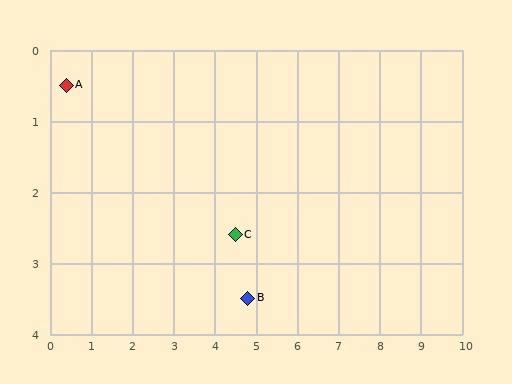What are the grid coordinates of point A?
Point A is at approximately (0.4, 0.5).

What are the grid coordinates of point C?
Point C is at approximately (4.5, 2.6).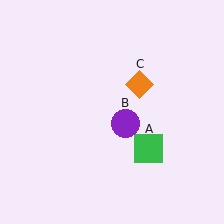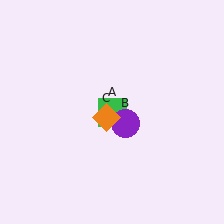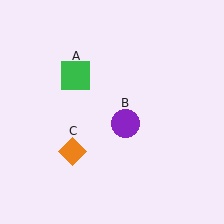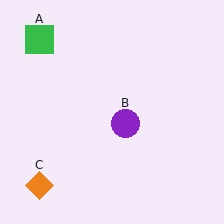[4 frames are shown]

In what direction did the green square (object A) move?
The green square (object A) moved up and to the left.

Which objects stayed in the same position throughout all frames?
Purple circle (object B) remained stationary.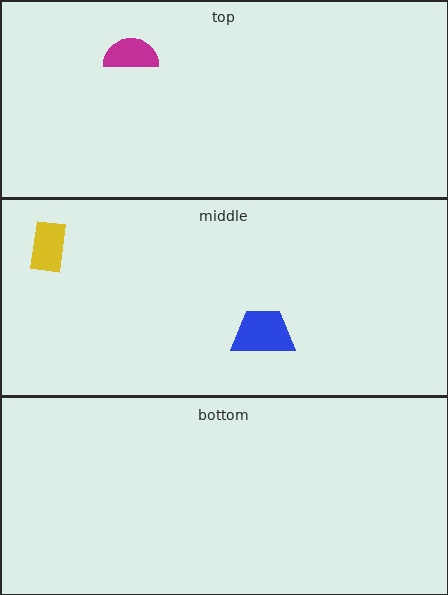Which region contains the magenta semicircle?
The top region.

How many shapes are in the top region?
1.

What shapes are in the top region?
The magenta semicircle.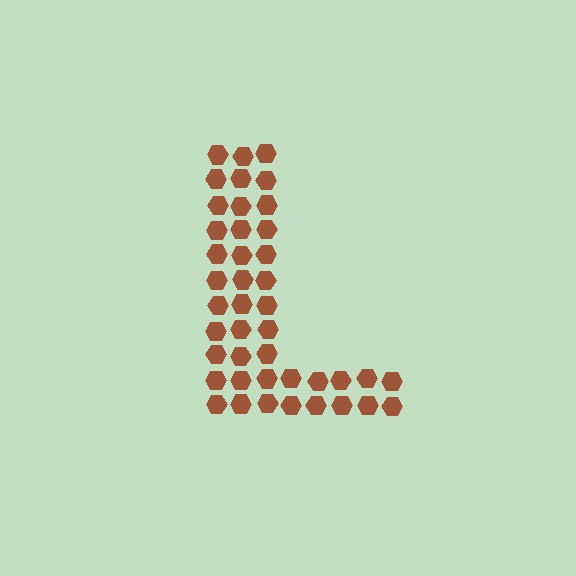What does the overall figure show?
The overall figure shows the letter L.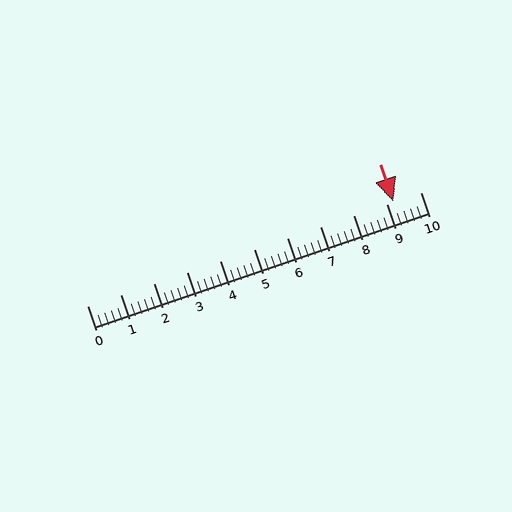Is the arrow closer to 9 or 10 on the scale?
The arrow is closer to 9.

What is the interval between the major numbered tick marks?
The major tick marks are spaced 1 units apart.